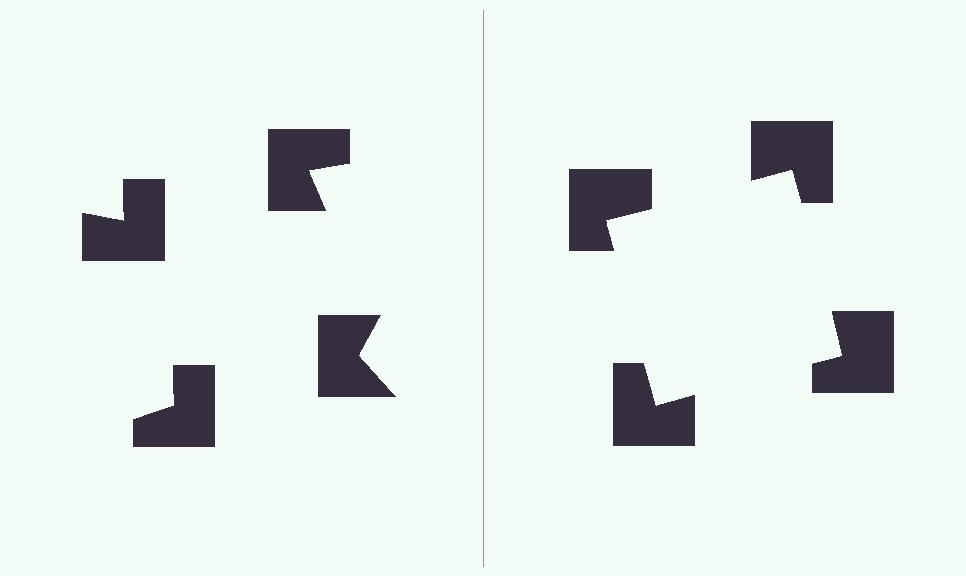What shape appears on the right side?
An illusory square.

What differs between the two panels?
The notched squares are positioned identically on both sides; only the wedge orientations differ. On the right they align to a square; on the left they are misaligned.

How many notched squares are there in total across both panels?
8 — 4 on each side.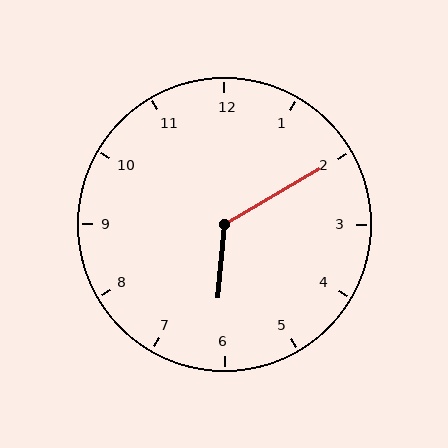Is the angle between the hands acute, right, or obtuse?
It is obtuse.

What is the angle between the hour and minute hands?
Approximately 125 degrees.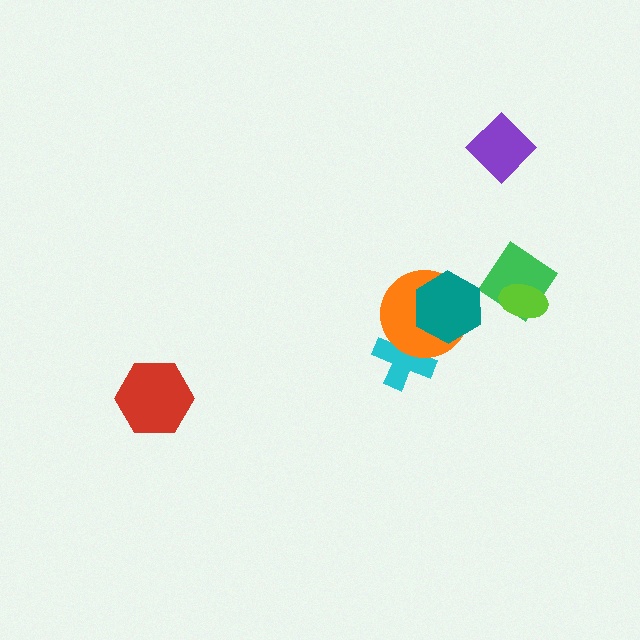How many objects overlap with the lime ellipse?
1 object overlaps with the lime ellipse.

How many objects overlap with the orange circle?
2 objects overlap with the orange circle.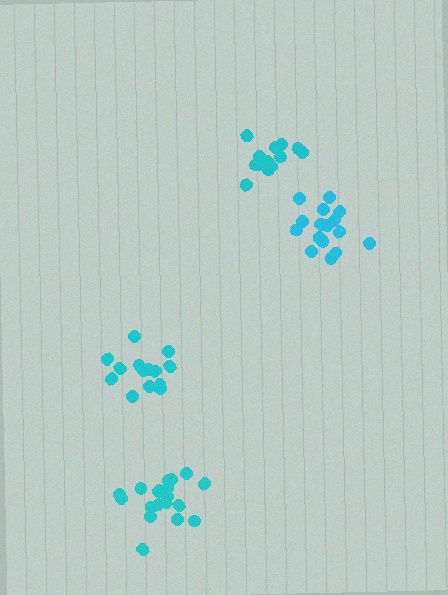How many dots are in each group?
Group 1: 17 dots, Group 2: 14 dots, Group 3: 14 dots, Group 4: 19 dots (64 total).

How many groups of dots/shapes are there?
There are 4 groups.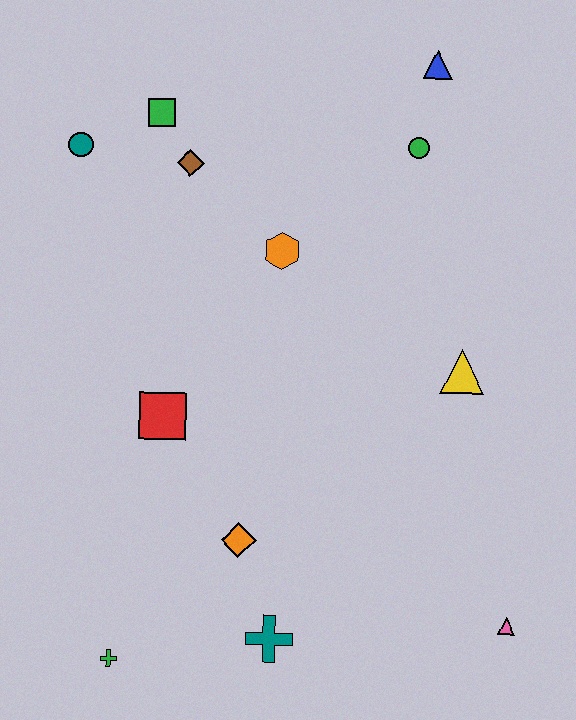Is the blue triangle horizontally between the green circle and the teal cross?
No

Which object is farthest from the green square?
The pink triangle is farthest from the green square.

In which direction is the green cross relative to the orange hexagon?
The green cross is below the orange hexagon.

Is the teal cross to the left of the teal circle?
No